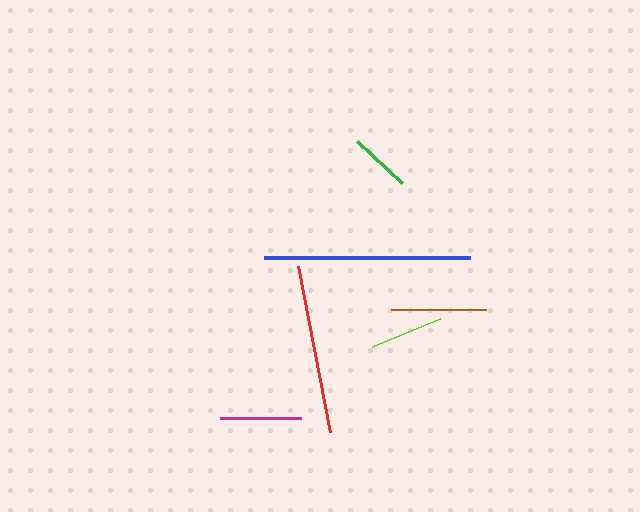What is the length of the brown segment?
The brown segment is approximately 94 pixels long.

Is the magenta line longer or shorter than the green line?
The magenta line is longer than the green line.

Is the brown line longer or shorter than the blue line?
The blue line is longer than the brown line.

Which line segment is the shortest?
The green line is the shortest at approximately 62 pixels.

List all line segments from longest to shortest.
From longest to shortest: blue, red, brown, magenta, lime, green.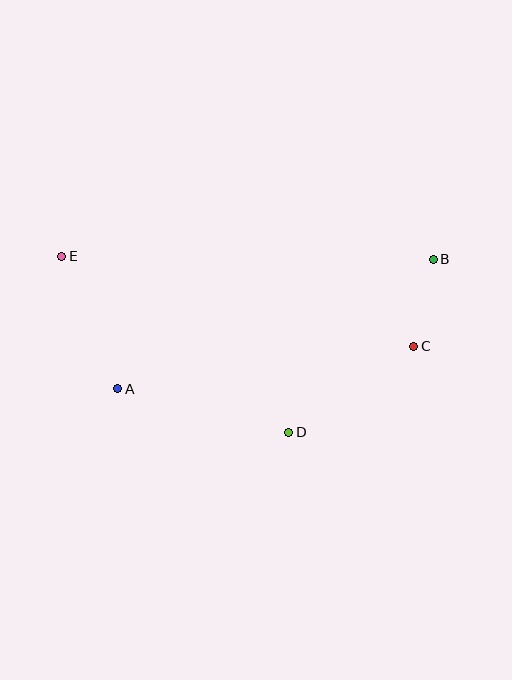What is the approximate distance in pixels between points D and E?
The distance between D and E is approximately 288 pixels.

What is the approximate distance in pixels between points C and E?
The distance between C and E is approximately 364 pixels.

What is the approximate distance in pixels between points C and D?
The distance between C and D is approximately 152 pixels.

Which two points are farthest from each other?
Points B and E are farthest from each other.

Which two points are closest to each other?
Points B and C are closest to each other.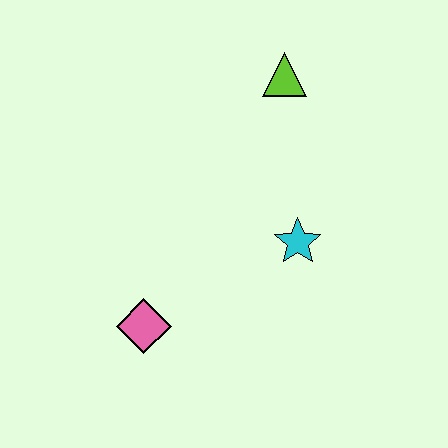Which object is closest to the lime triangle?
The cyan star is closest to the lime triangle.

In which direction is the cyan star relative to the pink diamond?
The cyan star is to the right of the pink diamond.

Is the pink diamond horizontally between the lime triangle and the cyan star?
No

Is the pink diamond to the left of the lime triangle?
Yes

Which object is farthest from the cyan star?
The pink diamond is farthest from the cyan star.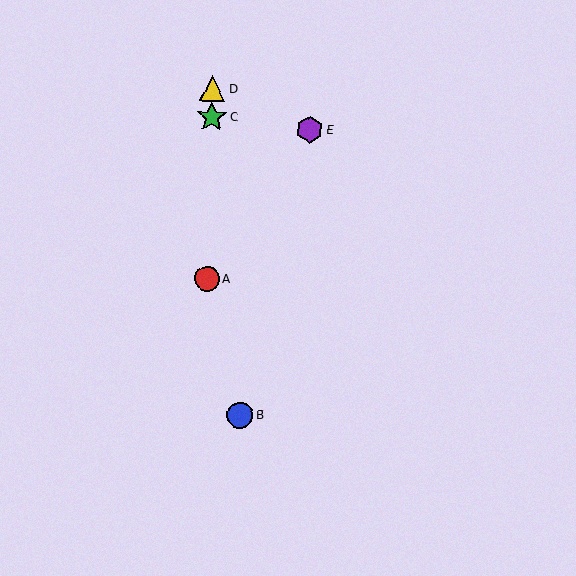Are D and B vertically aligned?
No, D is at x≈213 and B is at x≈240.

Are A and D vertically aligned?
Yes, both are at x≈207.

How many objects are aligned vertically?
3 objects (A, C, D) are aligned vertically.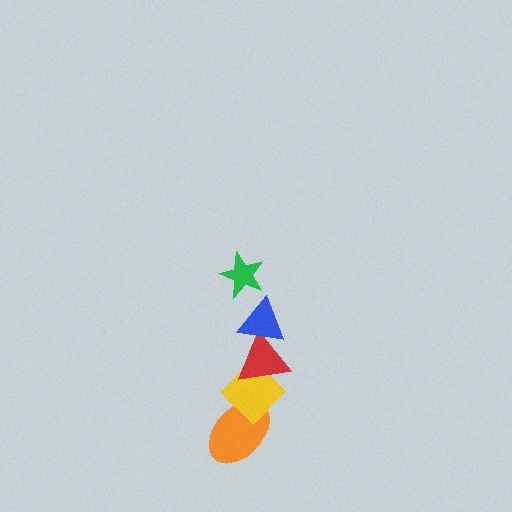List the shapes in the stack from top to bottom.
From top to bottom: the green star, the blue triangle, the red triangle, the yellow diamond, the orange ellipse.